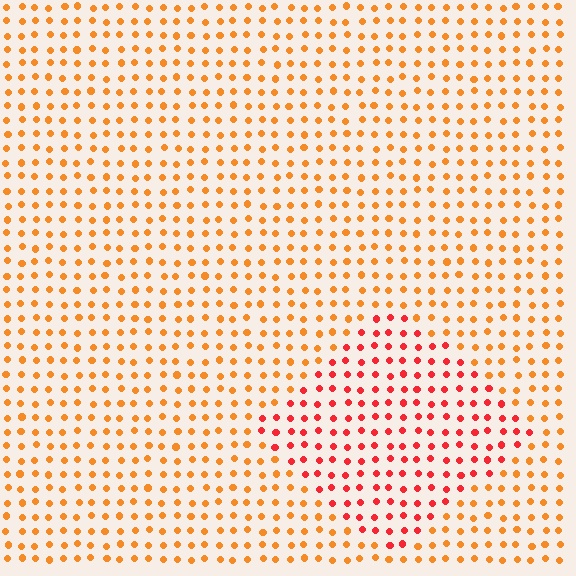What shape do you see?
I see a diamond.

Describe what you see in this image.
The image is filled with small orange elements in a uniform arrangement. A diamond-shaped region is visible where the elements are tinted to a slightly different hue, forming a subtle color boundary.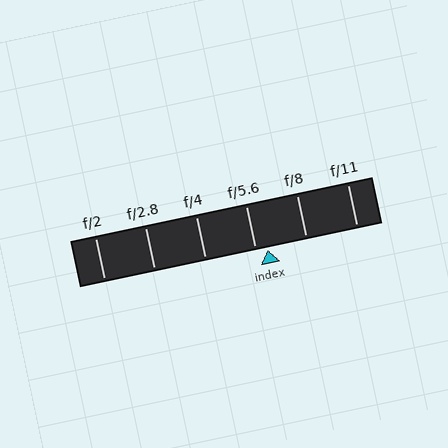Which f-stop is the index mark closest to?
The index mark is closest to f/5.6.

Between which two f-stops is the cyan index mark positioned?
The index mark is between f/5.6 and f/8.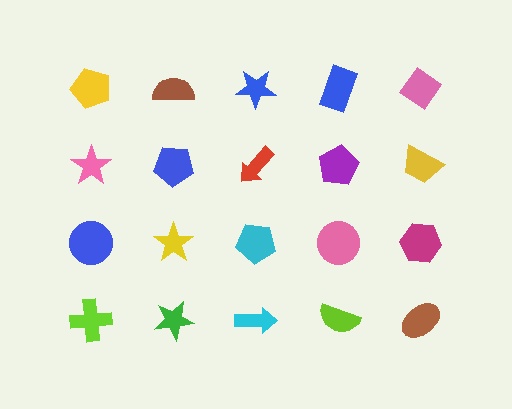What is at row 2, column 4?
A purple pentagon.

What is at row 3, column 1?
A blue circle.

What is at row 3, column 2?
A yellow star.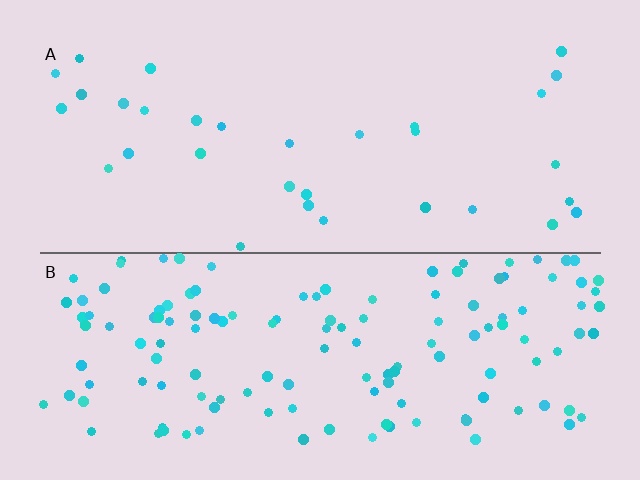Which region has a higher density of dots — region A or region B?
B (the bottom).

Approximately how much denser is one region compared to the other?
Approximately 4.4× — region B over region A.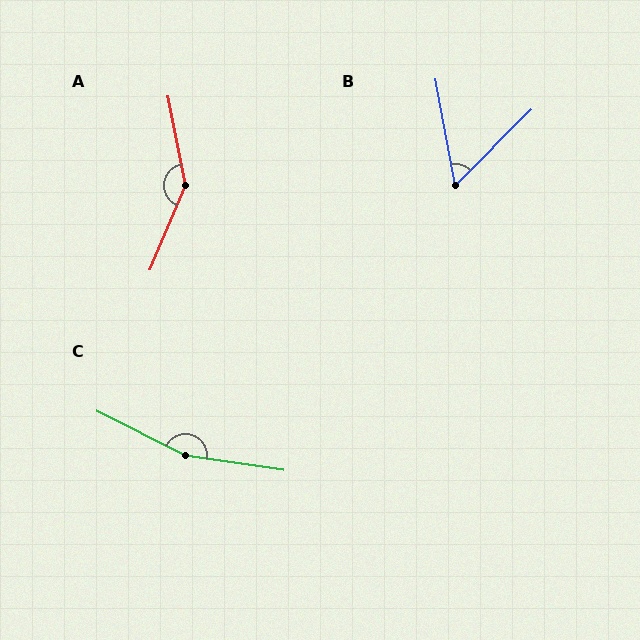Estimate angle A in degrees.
Approximately 146 degrees.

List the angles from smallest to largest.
B (55°), A (146°), C (161°).